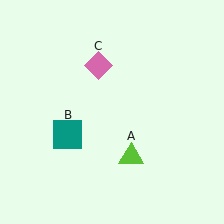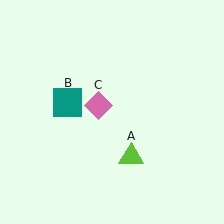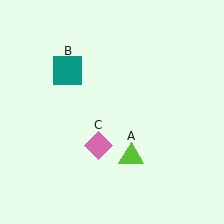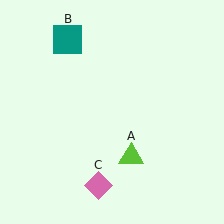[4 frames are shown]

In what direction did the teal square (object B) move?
The teal square (object B) moved up.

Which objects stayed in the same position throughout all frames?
Lime triangle (object A) remained stationary.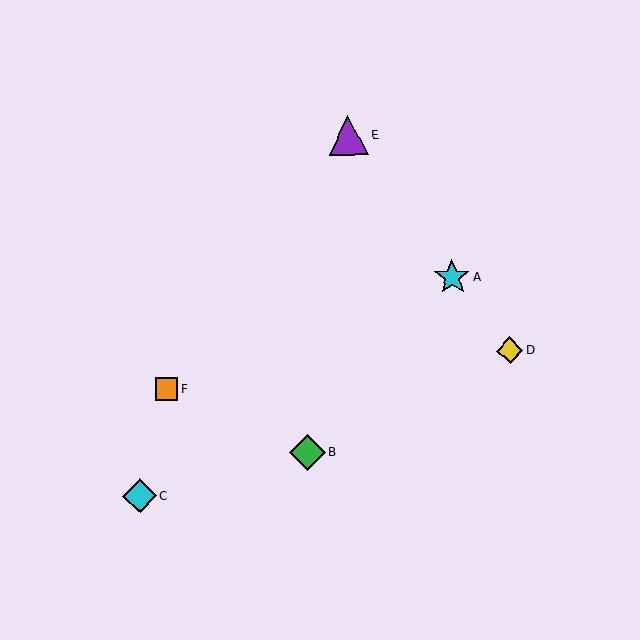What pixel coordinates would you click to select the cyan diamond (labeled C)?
Click at (140, 496) to select the cyan diamond C.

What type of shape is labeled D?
Shape D is a yellow diamond.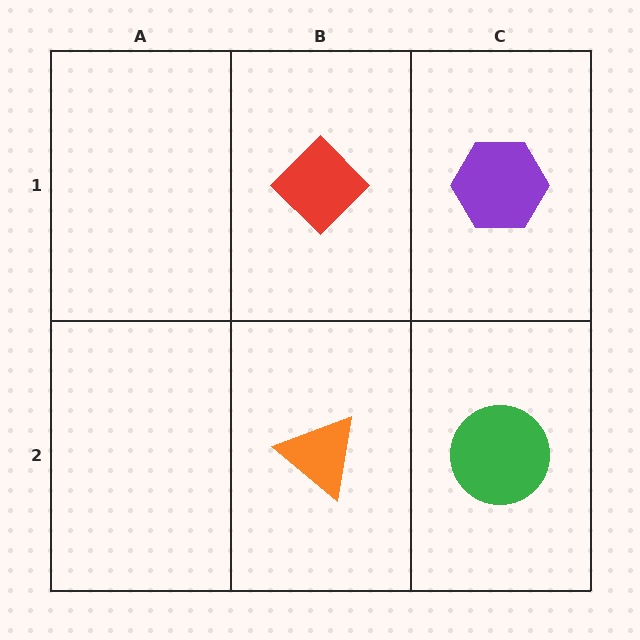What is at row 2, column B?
An orange triangle.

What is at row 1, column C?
A purple hexagon.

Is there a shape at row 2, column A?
No, that cell is empty.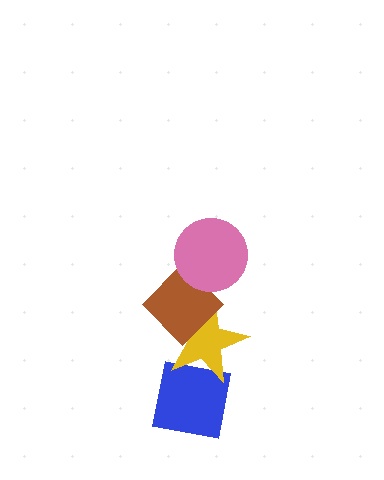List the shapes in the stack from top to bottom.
From top to bottom: the pink circle, the brown diamond, the yellow star, the blue square.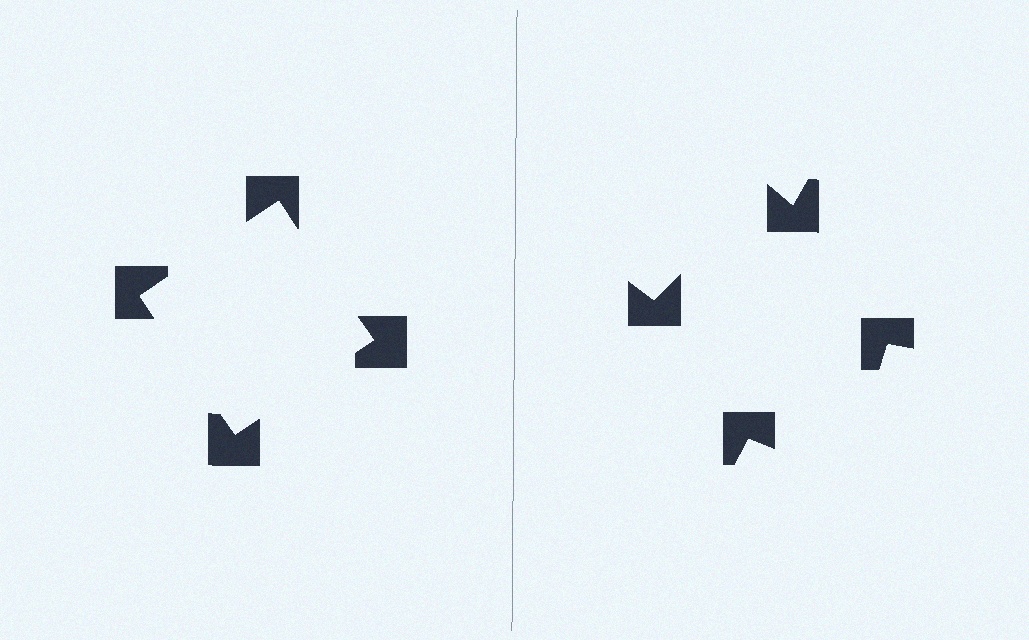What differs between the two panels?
The notched squares are positioned identically on both sides; only the wedge orientations differ. On the left they align to a square; on the right they are misaligned.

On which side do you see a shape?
An illusory square appears on the left side. On the right side the wedge cuts are rotated, so no coherent shape forms.